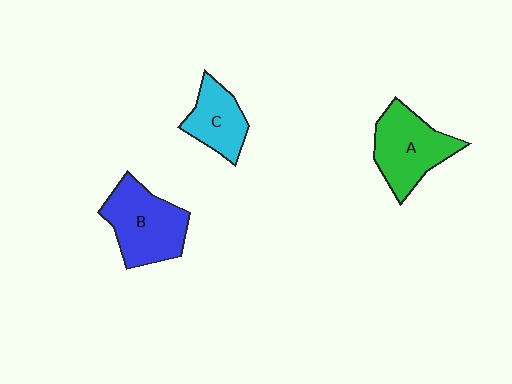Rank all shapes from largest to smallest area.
From largest to smallest: B (blue), A (green), C (cyan).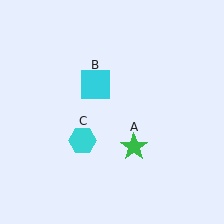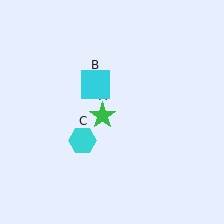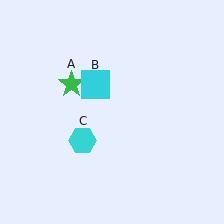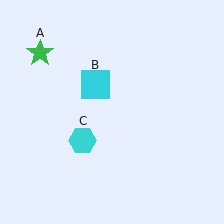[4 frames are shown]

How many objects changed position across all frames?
1 object changed position: green star (object A).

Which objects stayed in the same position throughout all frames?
Cyan square (object B) and cyan hexagon (object C) remained stationary.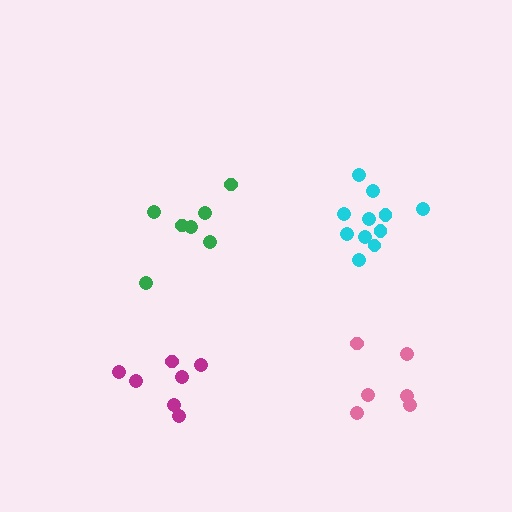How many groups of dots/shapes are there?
There are 4 groups.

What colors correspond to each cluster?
The clusters are colored: green, cyan, pink, magenta.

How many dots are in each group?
Group 1: 7 dots, Group 2: 11 dots, Group 3: 6 dots, Group 4: 7 dots (31 total).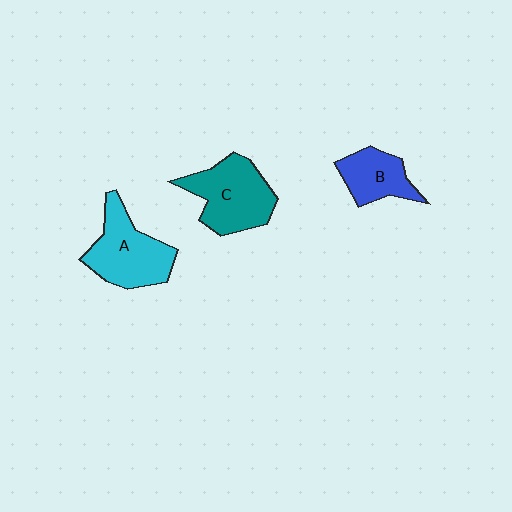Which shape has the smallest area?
Shape B (blue).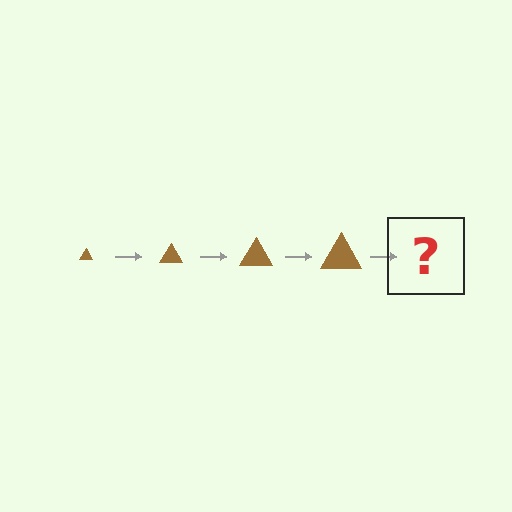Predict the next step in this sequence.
The next step is a brown triangle, larger than the previous one.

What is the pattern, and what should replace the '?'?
The pattern is that the triangle gets progressively larger each step. The '?' should be a brown triangle, larger than the previous one.